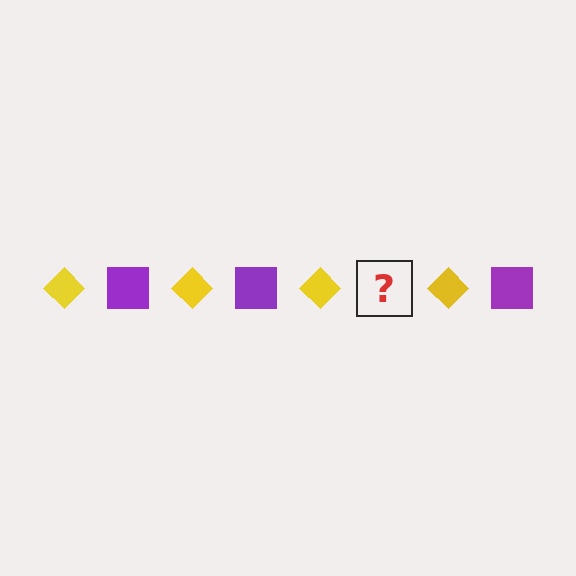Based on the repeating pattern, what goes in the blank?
The blank should be a purple square.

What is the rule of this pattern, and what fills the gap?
The rule is that the pattern alternates between yellow diamond and purple square. The gap should be filled with a purple square.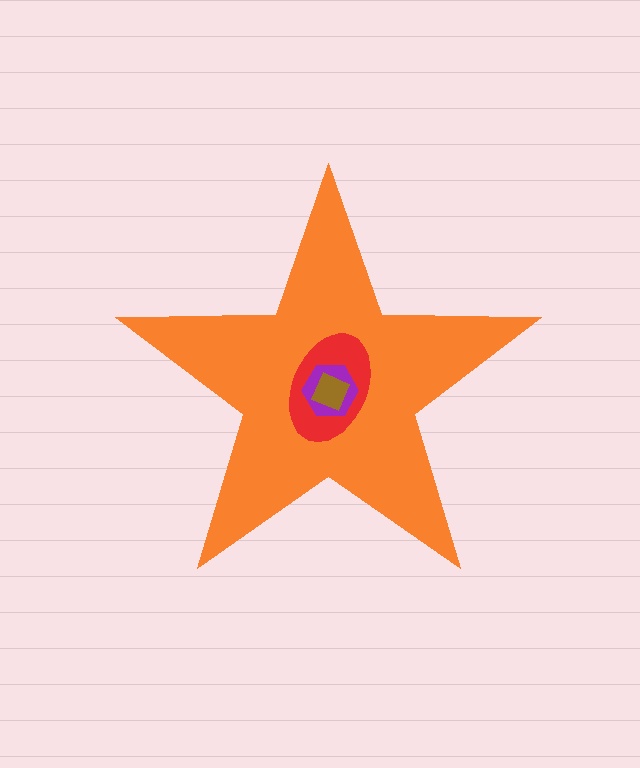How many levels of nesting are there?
4.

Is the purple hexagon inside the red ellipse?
Yes.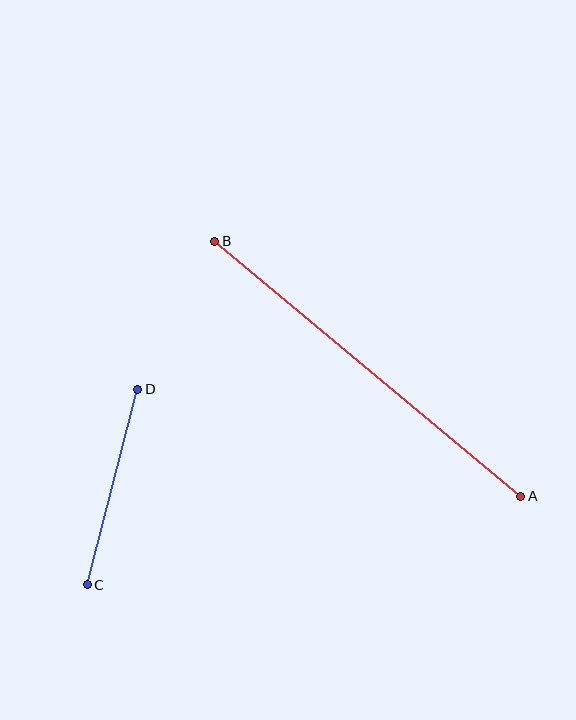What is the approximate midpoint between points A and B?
The midpoint is at approximately (368, 369) pixels.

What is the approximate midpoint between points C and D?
The midpoint is at approximately (112, 487) pixels.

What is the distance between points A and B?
The distance is approximately 398 pixels.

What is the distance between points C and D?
The distance is approximately 202 pixels.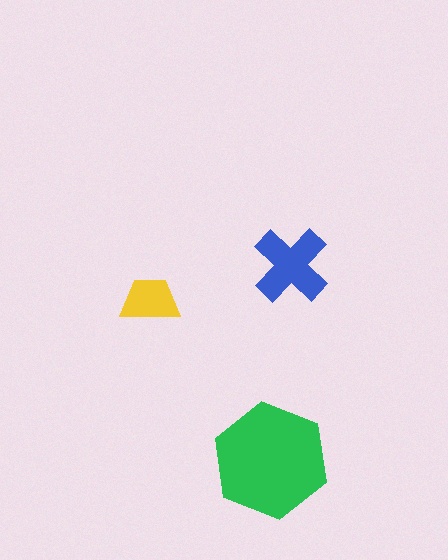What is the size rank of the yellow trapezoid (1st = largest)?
3rd.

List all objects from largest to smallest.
The green hexagon, the blue cross, the yellow trapezoid.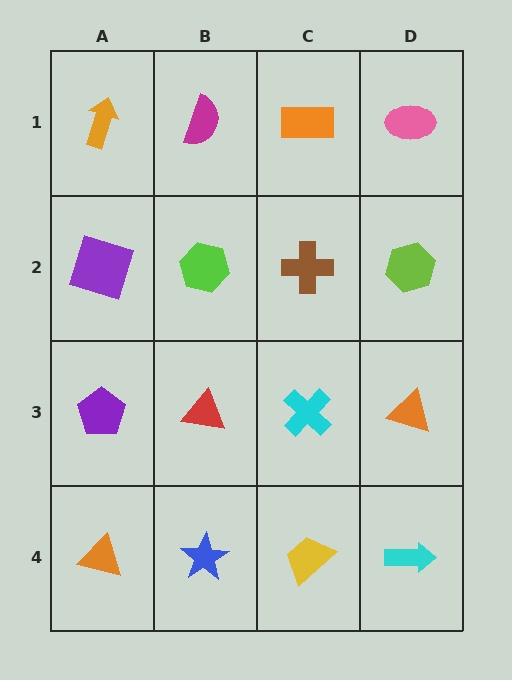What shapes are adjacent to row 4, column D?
An orange triangle (row 3, column D), a yellow trapezoid (row 4, column C).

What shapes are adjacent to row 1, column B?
A lime hexagon (row 2, column B), an orange arrow (row 1, column A), an orange rectangle (row 1, column C).